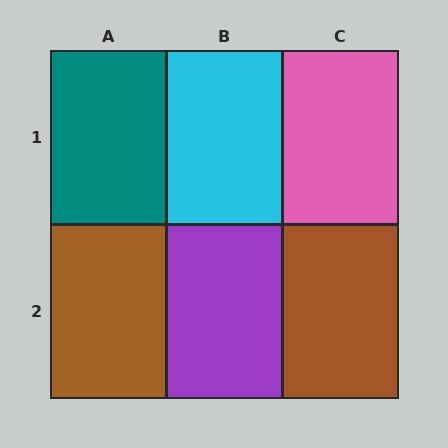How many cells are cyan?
1 cell is cyan.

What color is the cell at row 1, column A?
Teal.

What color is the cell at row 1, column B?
Cyan.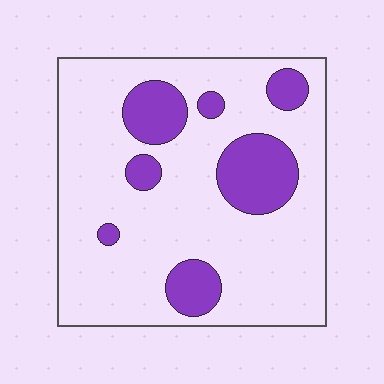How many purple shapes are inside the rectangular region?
7.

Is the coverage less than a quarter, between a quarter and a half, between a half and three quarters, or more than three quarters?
Less than a quarter.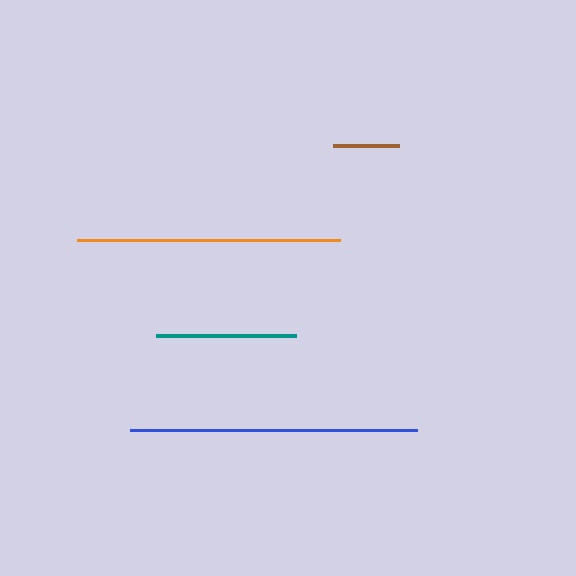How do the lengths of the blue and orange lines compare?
The blue and orange lines are approximately the same length.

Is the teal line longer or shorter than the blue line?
The blue line is longer than the teal line.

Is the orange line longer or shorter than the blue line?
The blue line is longer than the orange line.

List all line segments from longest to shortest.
From longest to shortest: blue, orange, teal, brown.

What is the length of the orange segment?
The orange segment is approximately 263 pixels long.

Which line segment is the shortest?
The brown line is the shortest at approximately 66 pixels.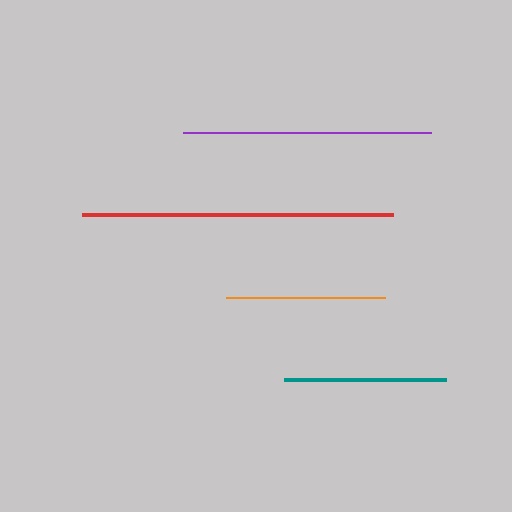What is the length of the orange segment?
The orange segment is approximately 159 pixels long.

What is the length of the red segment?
The red segment is approximately 311 pixels long.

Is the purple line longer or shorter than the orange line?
The purple line is longer than the orange line.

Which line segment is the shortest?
The orange line is the shortest at approximately 159 pixels.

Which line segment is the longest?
The red line is the longest at approximately 311 pixels.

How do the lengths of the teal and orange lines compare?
The teal and orange lines are approximately the same length.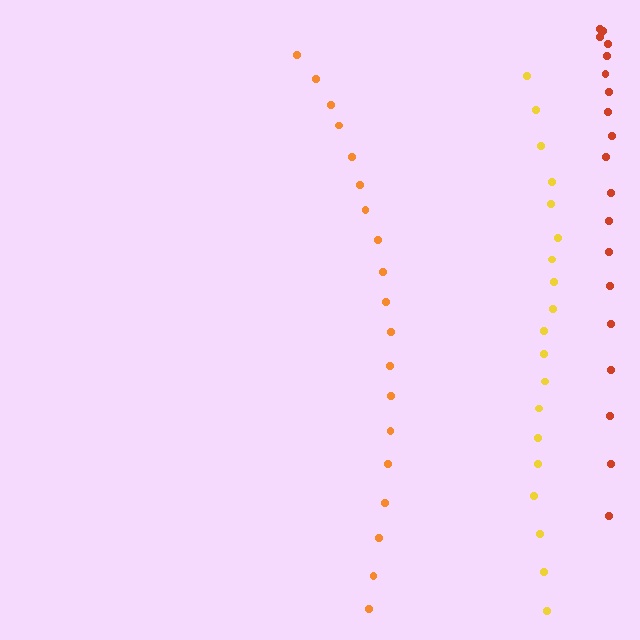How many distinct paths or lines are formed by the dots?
There are 3 distinct paths.